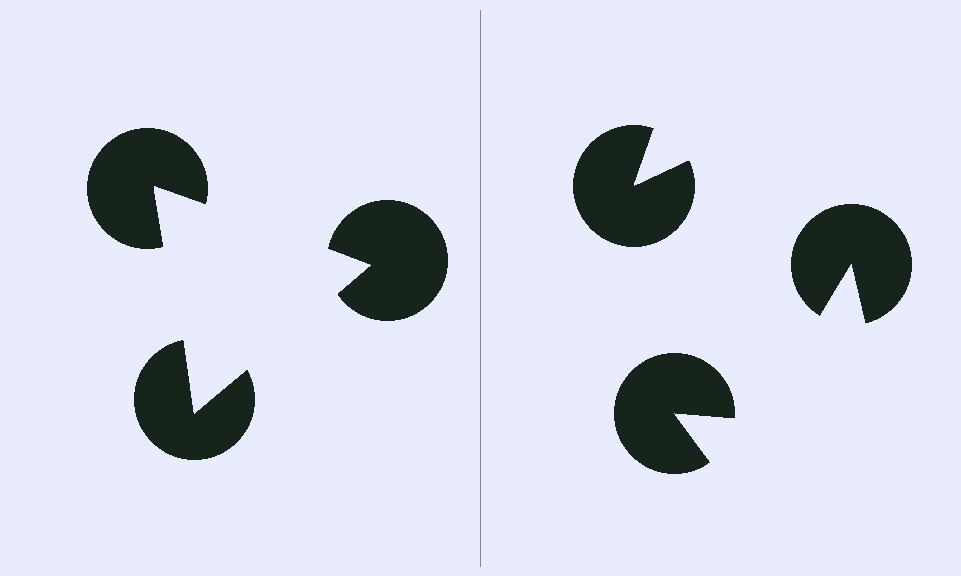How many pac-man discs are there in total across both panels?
6 — 3 on each side.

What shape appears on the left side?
An illusory triangle.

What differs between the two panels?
The pac-man discs are positioned identically on both sides; only the wedge orientations differ. On the left they align to a triangle; on the right they are misaligned.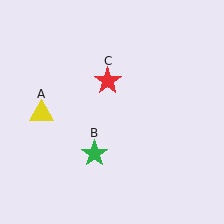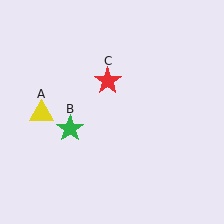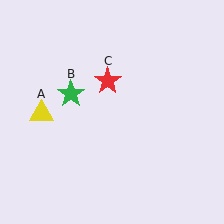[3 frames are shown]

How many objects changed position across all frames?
1 object changed position: green star (object B).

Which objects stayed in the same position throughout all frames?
Yellow triangle (object A) and red star (object C) remained stationary.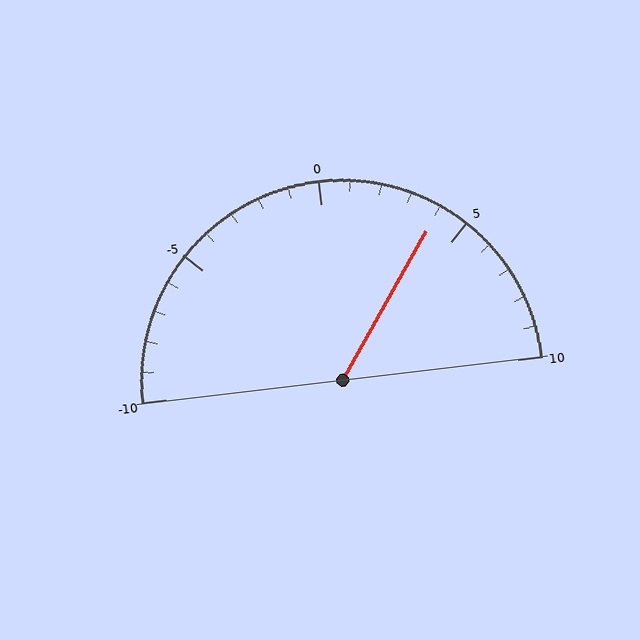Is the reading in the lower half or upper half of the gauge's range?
The reading is in the upper half of the range (-10 to 10).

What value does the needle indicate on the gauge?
The needle indicates approximately 4.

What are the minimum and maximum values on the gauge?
The gauge ranges from -10 to 10.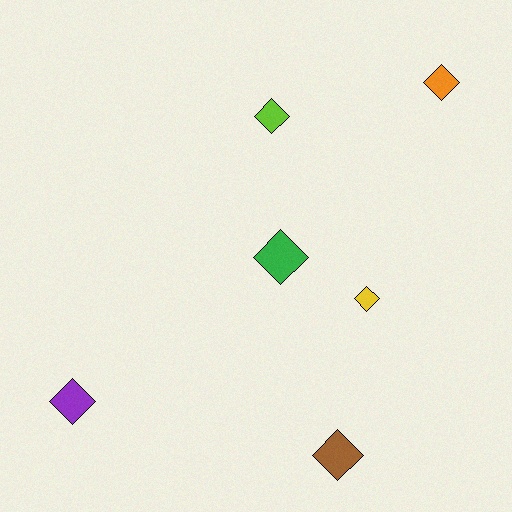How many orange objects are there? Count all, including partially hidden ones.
There is 1 orange object.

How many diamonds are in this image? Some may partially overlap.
There are 6 diamonds.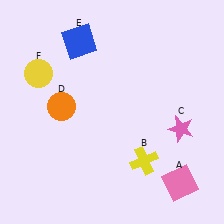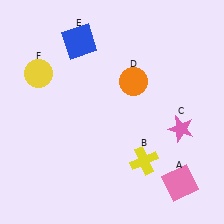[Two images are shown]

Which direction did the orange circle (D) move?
The orange circle (D) moved right.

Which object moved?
The orange circle (D) moved right.